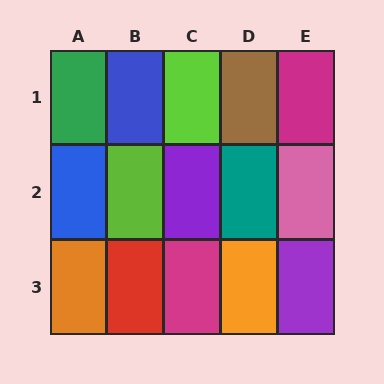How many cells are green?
1 cell is green.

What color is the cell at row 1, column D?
Brown.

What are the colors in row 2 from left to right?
Blue, lime, purple, teal, pink.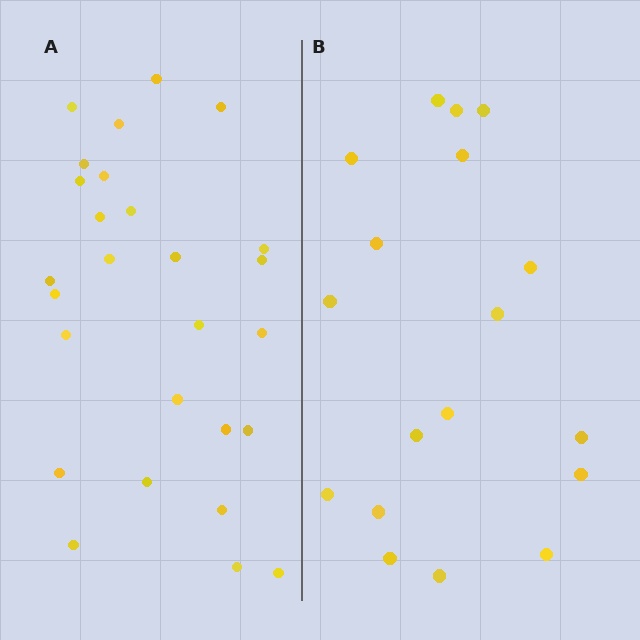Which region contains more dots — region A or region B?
Region A (the left region) has more dots.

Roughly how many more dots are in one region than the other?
Region A has roughly 8 or so more dots than region B.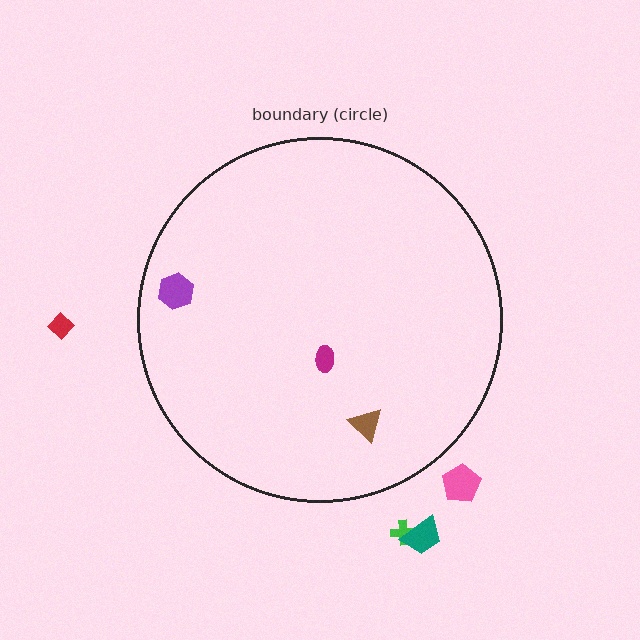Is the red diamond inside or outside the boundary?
Outside.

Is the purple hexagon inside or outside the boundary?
Inside.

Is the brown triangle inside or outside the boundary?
Inside.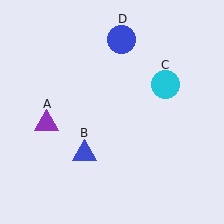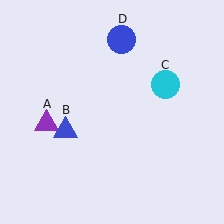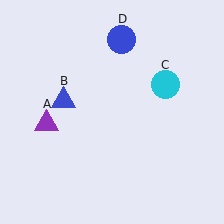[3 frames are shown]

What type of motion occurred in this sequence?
The blue triangle (object B) rotated clockwise around the center of the scene.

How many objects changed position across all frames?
1 object changed position: blue triangle (object B).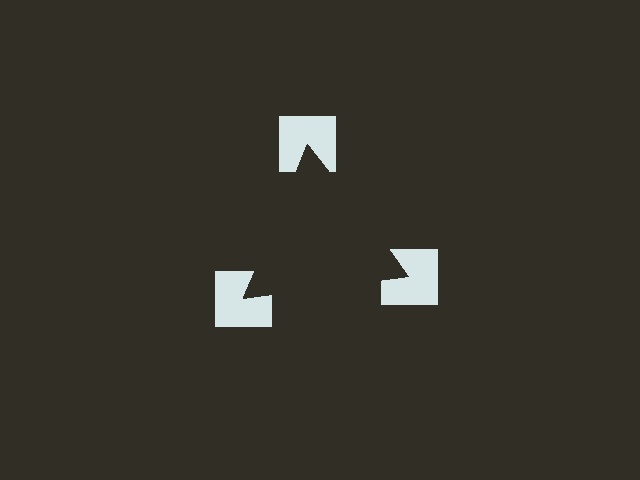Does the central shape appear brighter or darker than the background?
It typically appears slightly darker than the background, even though no actual brightness change is drawn.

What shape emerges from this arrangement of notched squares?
An illusory triangle — its edges are inferred from the aligned wedge cuts in the notched squares, not physically drawn.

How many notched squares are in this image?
There are 3 — one at each vertex of the illusory triangle.